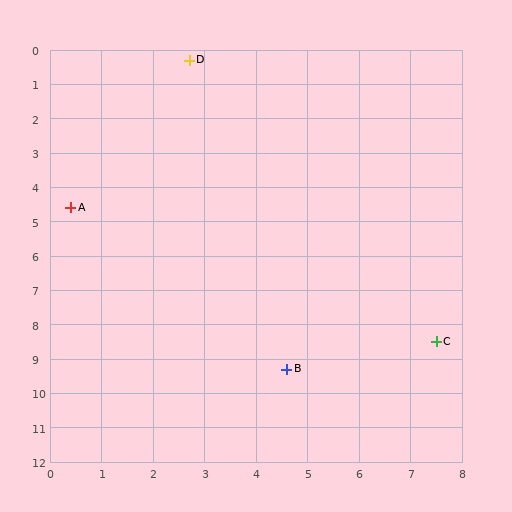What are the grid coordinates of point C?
Point C is at approximately (7.5, 8.5).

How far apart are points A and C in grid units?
Points A and C are about 8.1 grid units apart.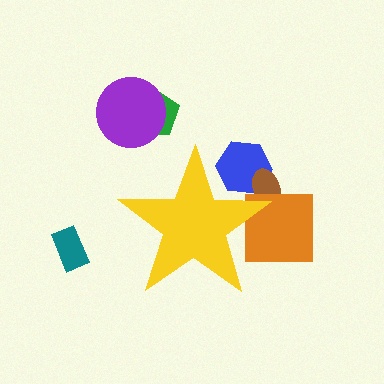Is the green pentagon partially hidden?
No, the green pentagon is fully visible.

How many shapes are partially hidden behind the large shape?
3 shapes are partially hidden.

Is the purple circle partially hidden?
No, the purple circle is fully visible.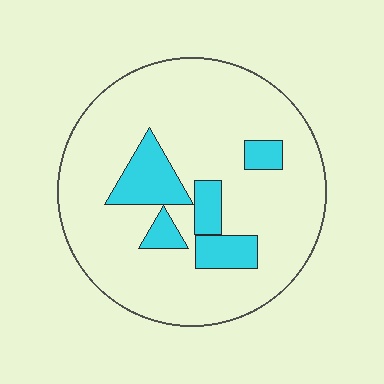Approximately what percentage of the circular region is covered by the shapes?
Approximately 15%.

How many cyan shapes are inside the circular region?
5.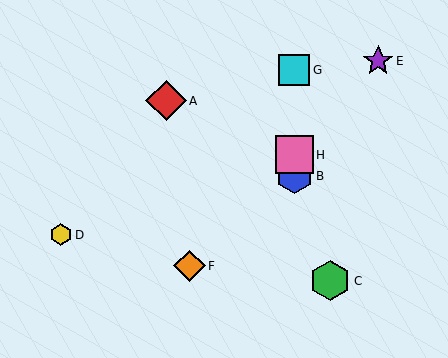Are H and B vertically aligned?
Yes, both are at x≈294.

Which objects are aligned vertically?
Objects B, G, H are aligned vertically.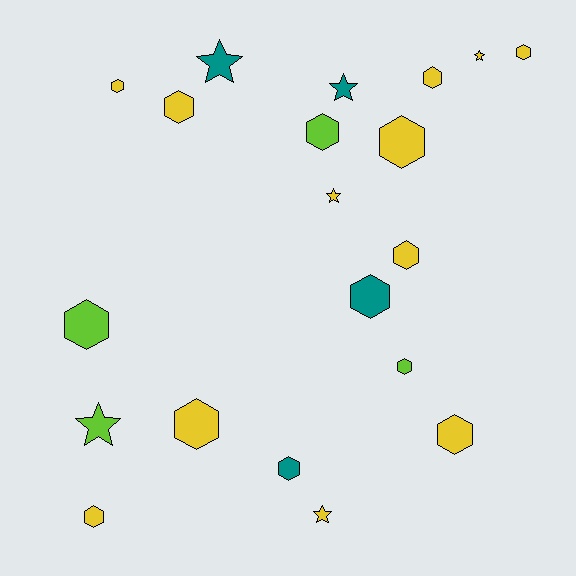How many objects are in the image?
There are 20 objects.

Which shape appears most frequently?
Hexagon, with 14 objects.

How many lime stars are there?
There is 1 lime star.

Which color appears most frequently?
Yellow, with 12 objects.